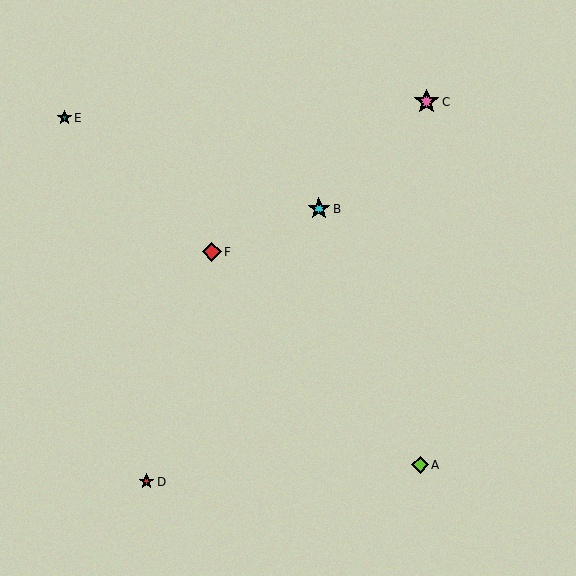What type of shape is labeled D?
Shape D is a red star.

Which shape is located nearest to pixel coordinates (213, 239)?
The red diamond (labeled F) at (212, 252) is nearest to that location.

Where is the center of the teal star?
The center of the teal star is at (64, 118).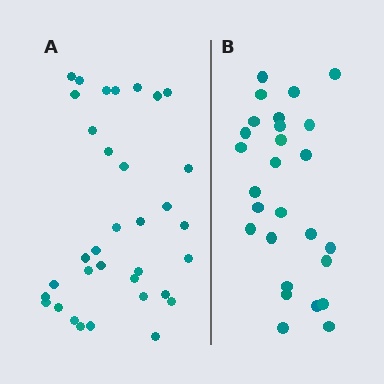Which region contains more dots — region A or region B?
Region A (the left region) has more dots.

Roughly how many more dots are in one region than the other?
Region A has roughly 8 or so more dots than region B.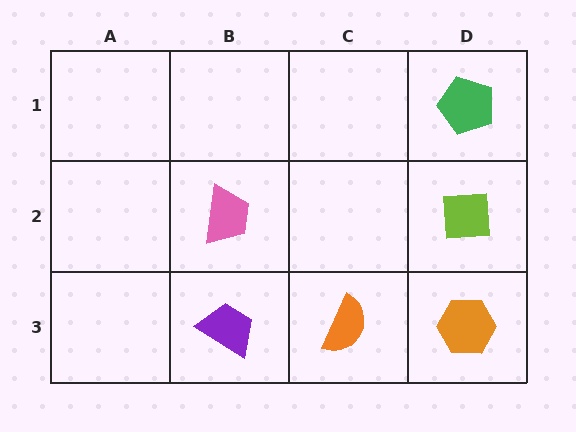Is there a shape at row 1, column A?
No, that cell is empty.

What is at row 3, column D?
An orange hexagon.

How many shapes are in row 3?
3 shapes.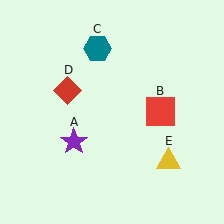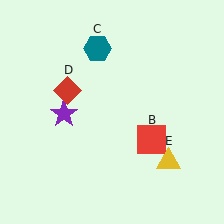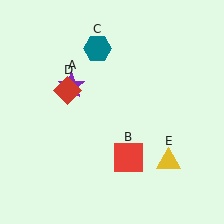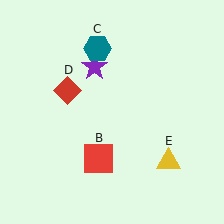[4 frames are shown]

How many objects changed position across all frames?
2 objects changed position: purple star (object A), red square (object B).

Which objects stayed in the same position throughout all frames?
Teal hexagon (object C) and red diamond (object D) and yellow triangle (object E) remained stationary.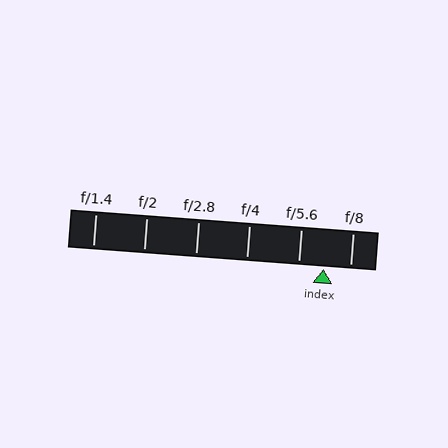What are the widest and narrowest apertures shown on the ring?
The widest aperture shown is f/1.4 and the narrowest is f/8.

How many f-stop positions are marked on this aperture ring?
There are 6 f-stop positions marked.